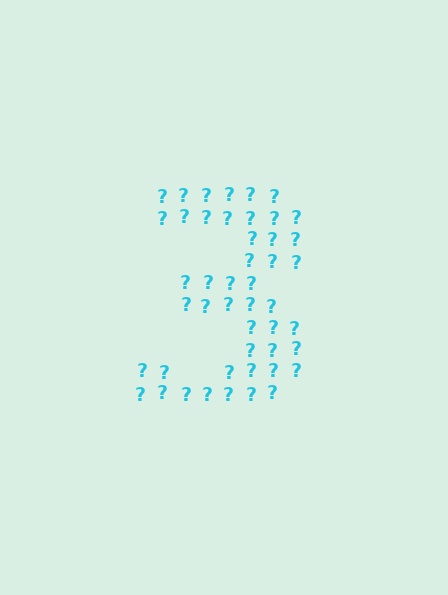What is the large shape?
The large shape is the digit 3.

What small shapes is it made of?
It is made of small question marks.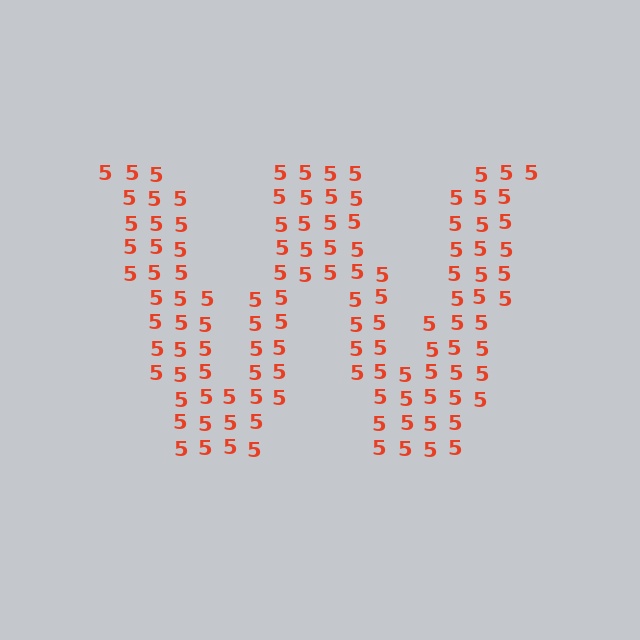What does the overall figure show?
The overall figure shows the letter W.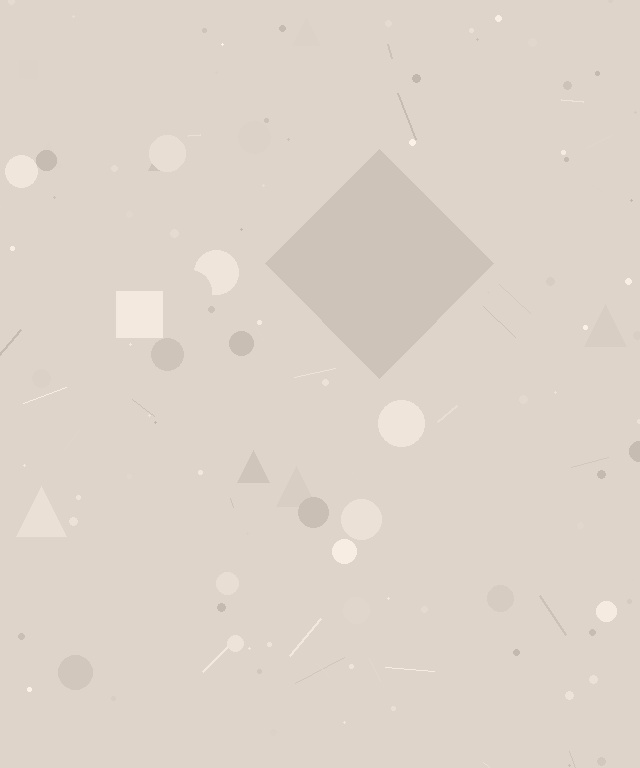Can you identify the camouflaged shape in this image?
The camouflaged shape is a diamond.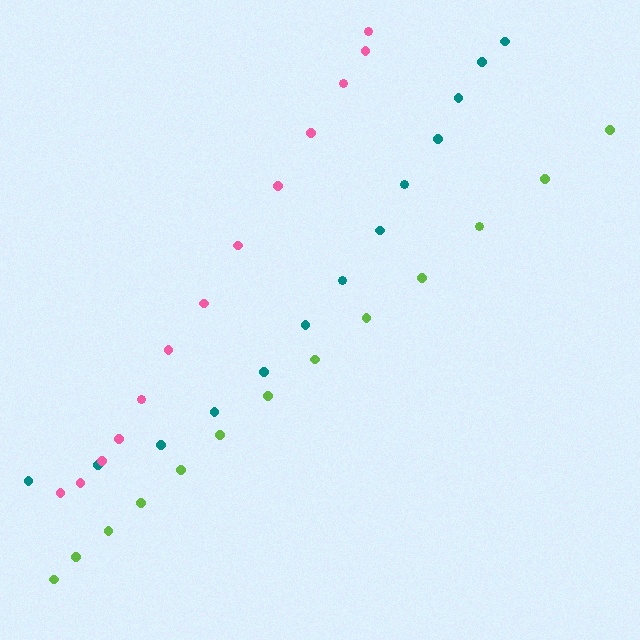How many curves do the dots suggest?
There are 3 distinct paths.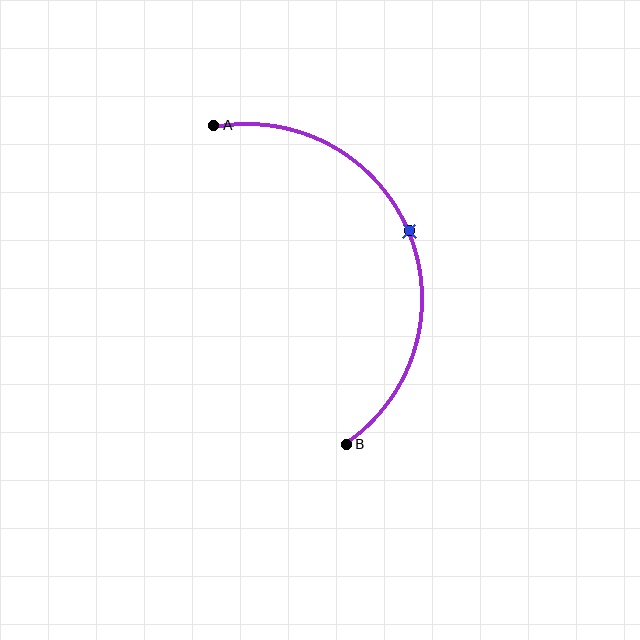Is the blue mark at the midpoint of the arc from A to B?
Yes. The blue mark lies on the arc at equal arc-length from both A and B — it is the arc midpoint.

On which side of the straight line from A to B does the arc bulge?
The arc bulges to the right of the straight line connecting A and B.